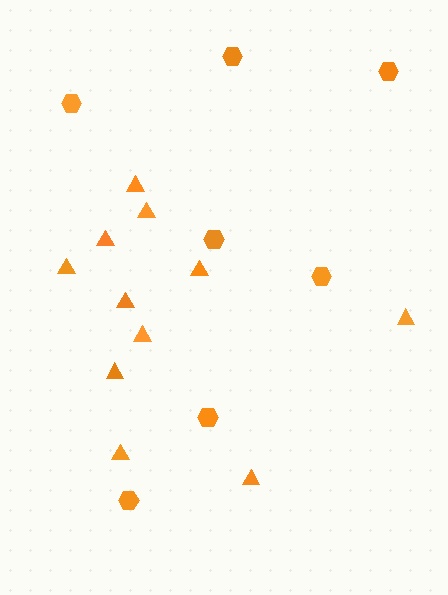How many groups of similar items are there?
There are 2 groups: one group of hexagons (7) and one group of triangles (11).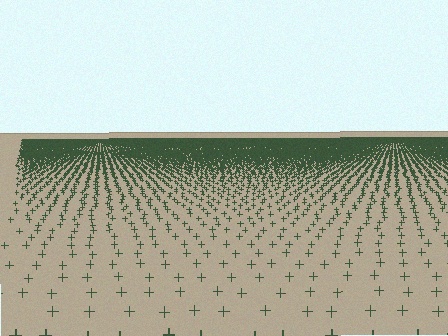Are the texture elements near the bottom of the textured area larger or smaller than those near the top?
Larger. Near the bottom, elements are closer to the viewer and appear at a bigger on-screen size.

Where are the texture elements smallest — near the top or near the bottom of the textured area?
Near the top.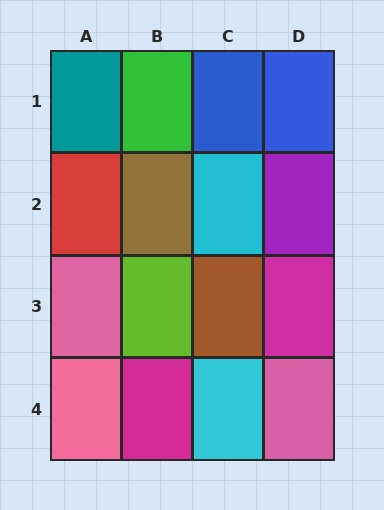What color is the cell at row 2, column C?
Cyan.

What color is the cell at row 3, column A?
Pink.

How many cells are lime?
1 cell is lime.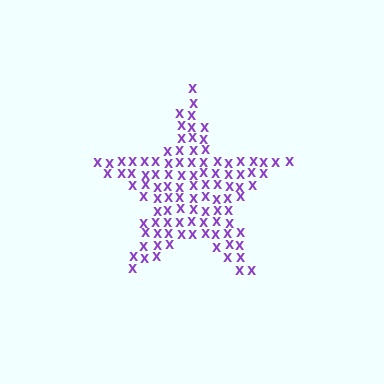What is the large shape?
The large shape is a star.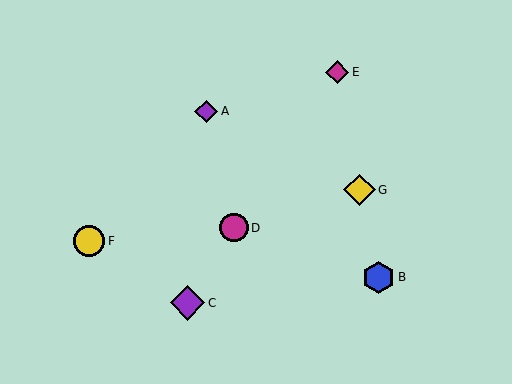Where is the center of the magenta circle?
The center of the magenta circle is at (234, 228).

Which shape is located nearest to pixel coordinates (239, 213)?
The magenta circle (labeled D) at (234, 228) is nearest to that location.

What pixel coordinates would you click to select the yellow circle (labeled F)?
Click at (89, 241) to select the yellow circle F.